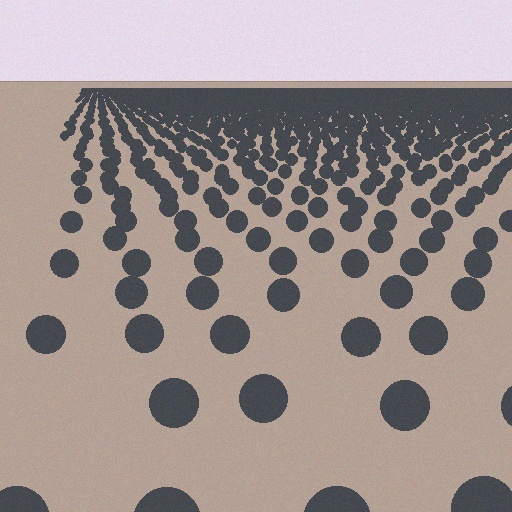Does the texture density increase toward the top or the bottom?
Density increases toward the top.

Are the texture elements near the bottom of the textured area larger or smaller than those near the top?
Larger. Near the bottom, elements are closer to the viewer and appear at a bigger on-screen size.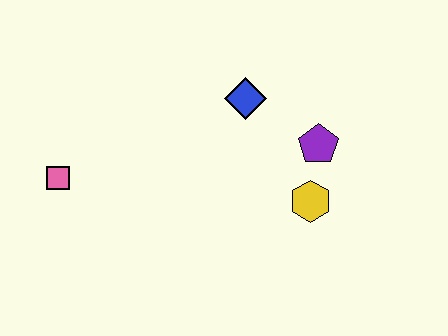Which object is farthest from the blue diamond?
The pink square is farthest from the blue diamond.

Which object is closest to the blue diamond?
The purple pentagon is closest to the blue diamond.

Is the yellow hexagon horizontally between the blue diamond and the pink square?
No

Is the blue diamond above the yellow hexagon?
Yes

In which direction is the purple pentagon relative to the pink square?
The purple pentagon is to the right of the pink square.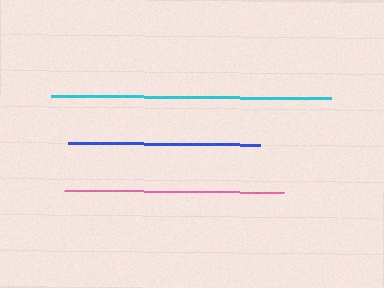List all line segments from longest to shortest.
From longest to shortest: cyan, pink, blue.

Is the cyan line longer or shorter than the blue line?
The cyan line is longer than the blue line.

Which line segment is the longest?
The cyan line is the longest at approximately 280 pixels.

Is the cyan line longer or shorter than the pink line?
The cyan line is longer than the pink line.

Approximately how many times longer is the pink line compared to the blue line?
The pink line is approximately 1.1 times the length of the blue line.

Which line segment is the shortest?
The blue line is the shortest at approximately 192 pixels.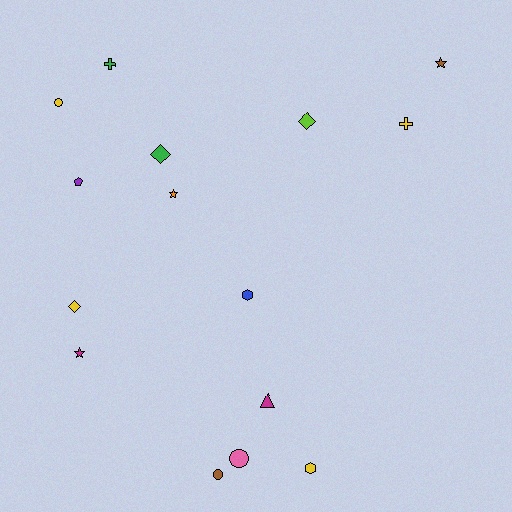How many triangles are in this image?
There is 1 triangle.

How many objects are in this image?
There are 15 objects.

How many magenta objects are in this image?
There are 2 magenta objects.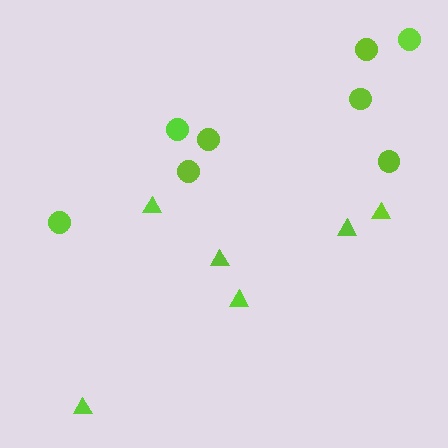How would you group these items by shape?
There are 2 groups: one group of circles (8) and one group of triangles (6).